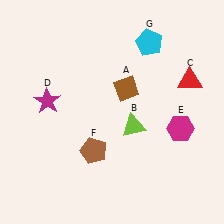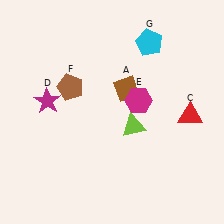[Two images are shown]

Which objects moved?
The objects that moved are: the red triangle (C), the magenta hexagon (E), the brown pentagon (F).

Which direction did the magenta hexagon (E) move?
The magenta hexagon (E) moved left.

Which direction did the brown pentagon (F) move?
The brown pentagon (F) moved up.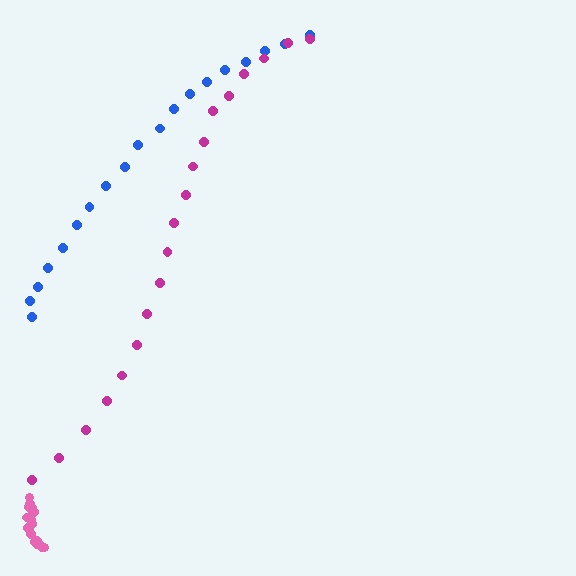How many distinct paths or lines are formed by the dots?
There are 3 distinct paths.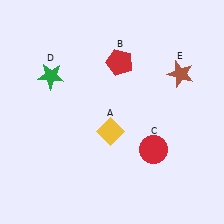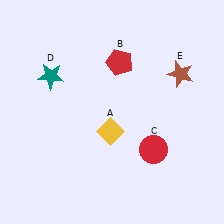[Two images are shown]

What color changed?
The star (D) changed from green in Image 1 to teal in Image 2.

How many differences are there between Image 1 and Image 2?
There is 1 difference between the two images.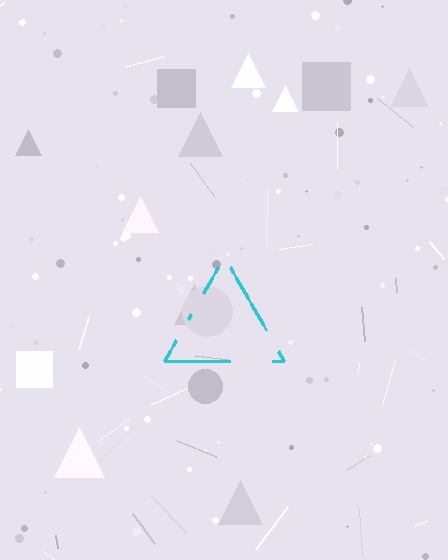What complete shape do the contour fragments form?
The contour fragments form a triangle.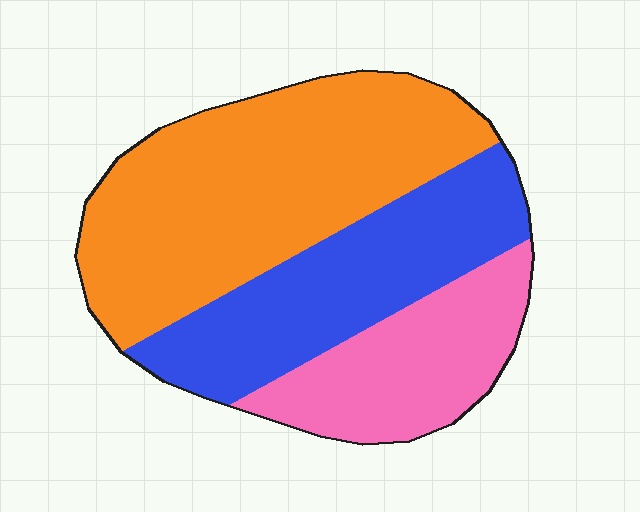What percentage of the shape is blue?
Blue covers around 30% of the shape.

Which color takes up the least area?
Pink, at roughly 20%.